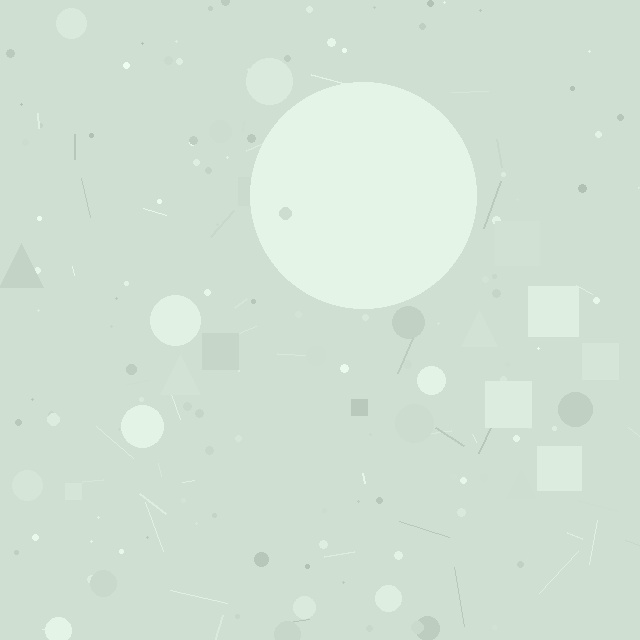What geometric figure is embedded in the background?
A circle is embedded in the background.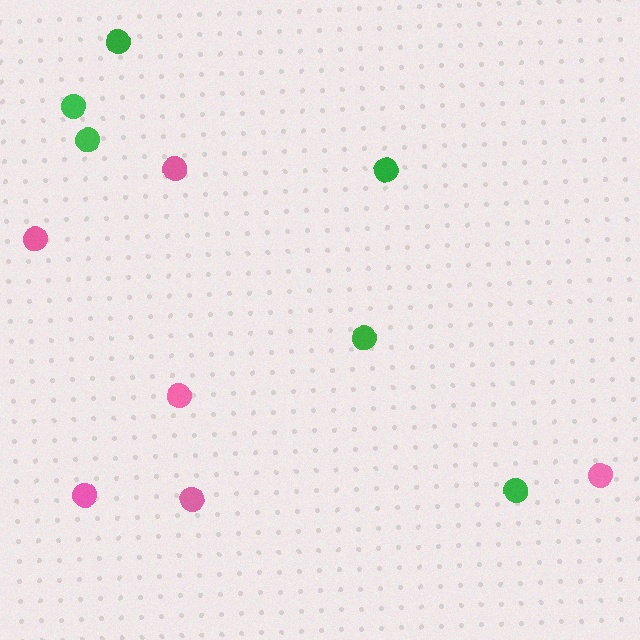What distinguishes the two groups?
There are 2 groups: one group of pink circles (6) and one group of green circles (6).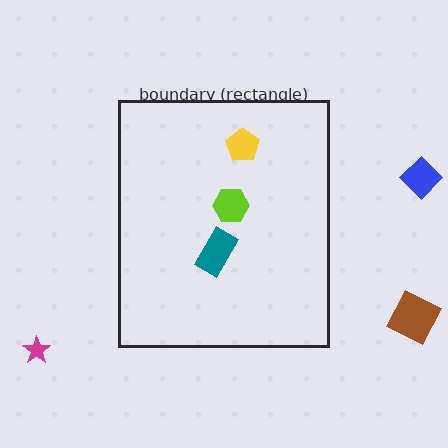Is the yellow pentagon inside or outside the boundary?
Inside.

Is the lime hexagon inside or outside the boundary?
Inside.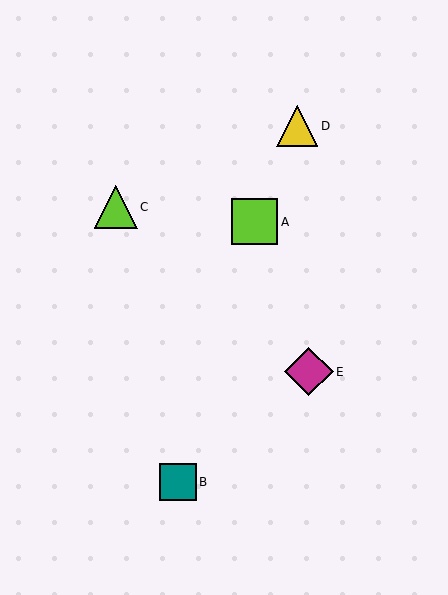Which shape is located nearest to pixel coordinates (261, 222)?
The lime square (labeled A) at (255, 222) is nearest to that location.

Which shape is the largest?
The magenta diamond (labeled E) is the largest.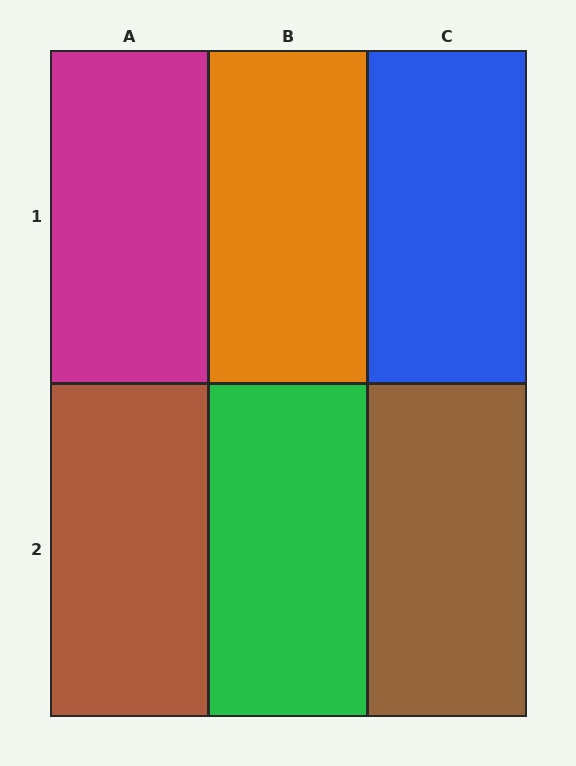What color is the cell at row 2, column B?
Green.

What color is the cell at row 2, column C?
Brown.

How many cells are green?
1 cell is green.